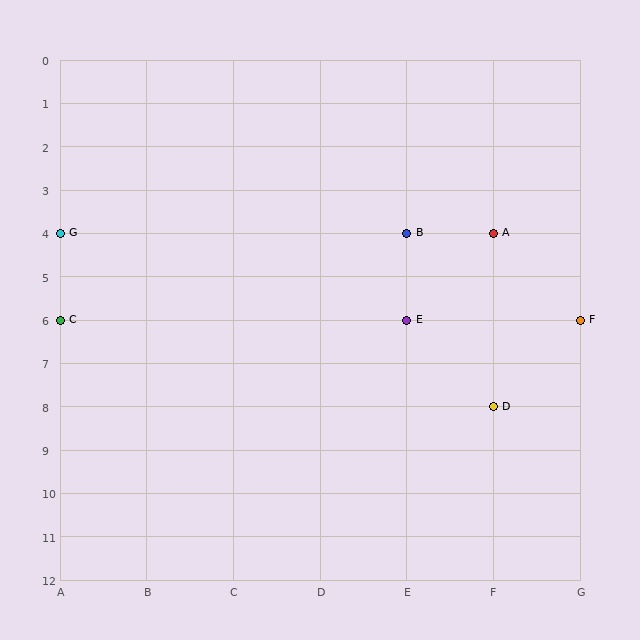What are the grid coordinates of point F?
Point F is at grid coordinates (G, 6).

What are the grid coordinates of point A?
Point A is at grid coordinates (F, 4).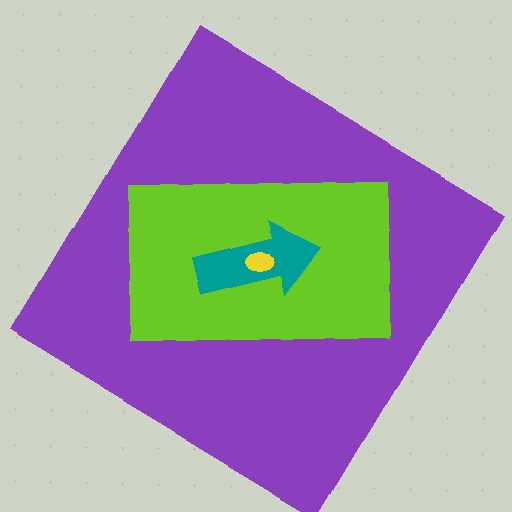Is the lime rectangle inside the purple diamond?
Yes.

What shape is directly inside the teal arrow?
The yellow ellipse.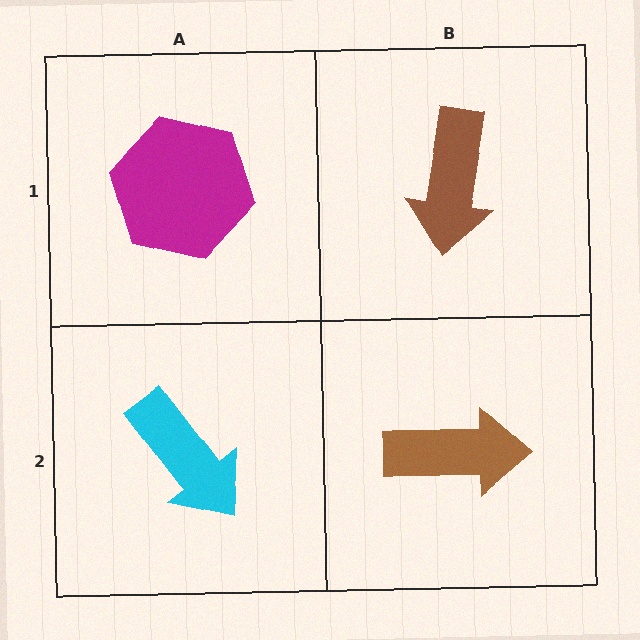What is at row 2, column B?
A brown arrow.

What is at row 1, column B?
A brown arrow.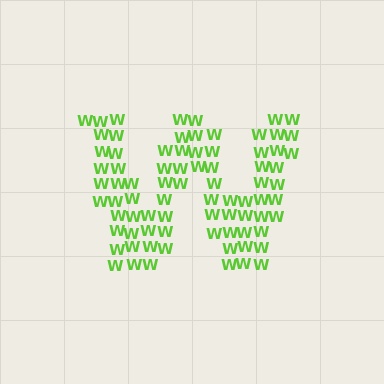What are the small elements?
The small elements are letter W's.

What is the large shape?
The large shape is the letter W.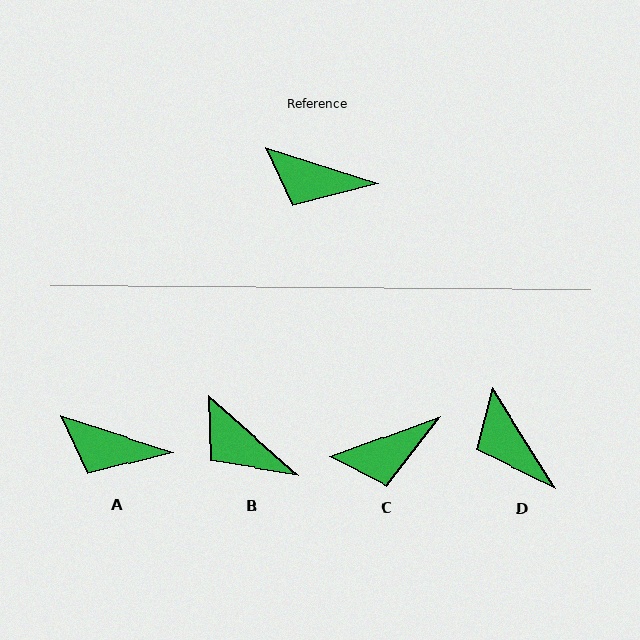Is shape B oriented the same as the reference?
No, it is off by about 23 degrees.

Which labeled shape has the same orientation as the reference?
A.